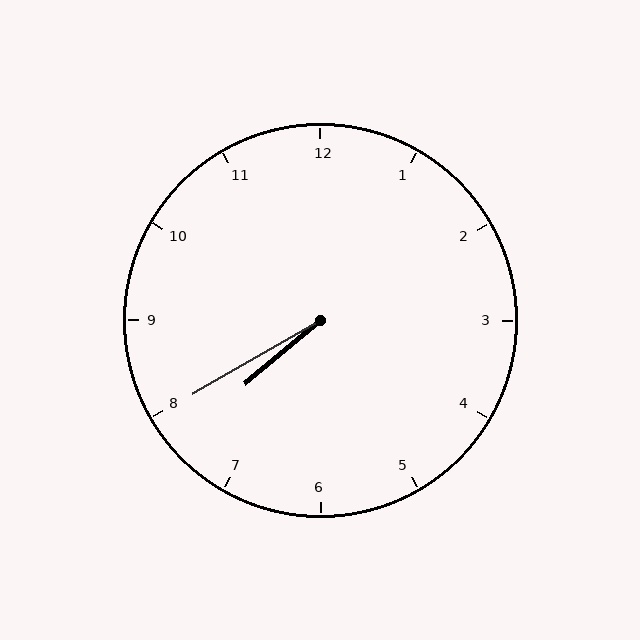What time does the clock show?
7:40.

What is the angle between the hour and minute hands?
Approximately 10 degrees.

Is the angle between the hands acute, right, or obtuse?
It is acute.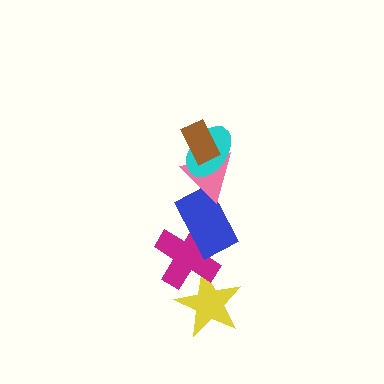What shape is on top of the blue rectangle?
The pink triangle is on top of the blue rectangle.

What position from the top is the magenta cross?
The magenta cross is 5th from the top.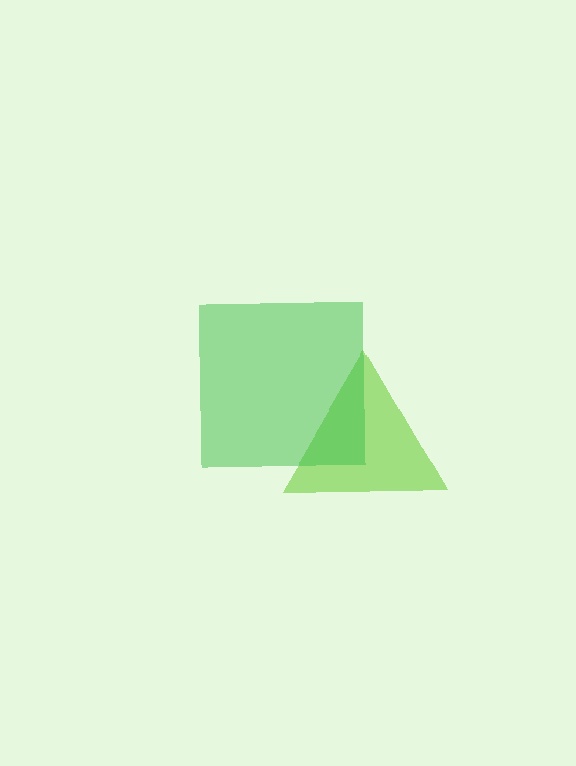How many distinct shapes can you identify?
There are 2 distinct shapes: a lime triangle, a green square.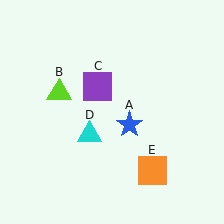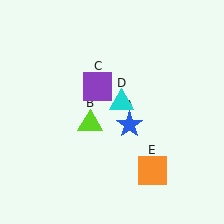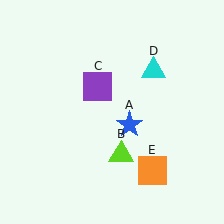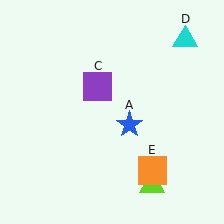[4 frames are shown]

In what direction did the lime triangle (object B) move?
The lime triangle (object B) moved down and to the right.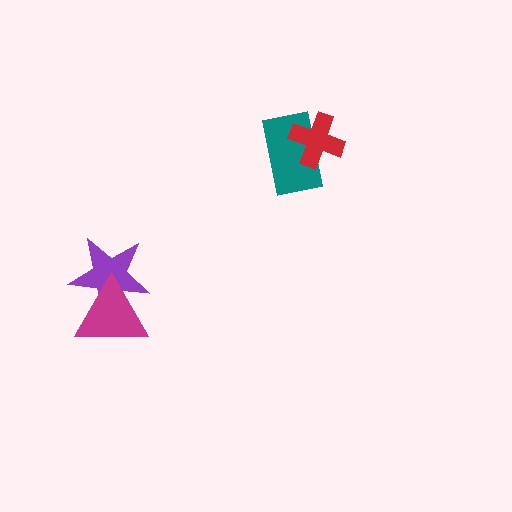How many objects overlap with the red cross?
1 object overlaps with the red cross.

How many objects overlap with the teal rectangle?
1 object overlaps with the teal rectangle.